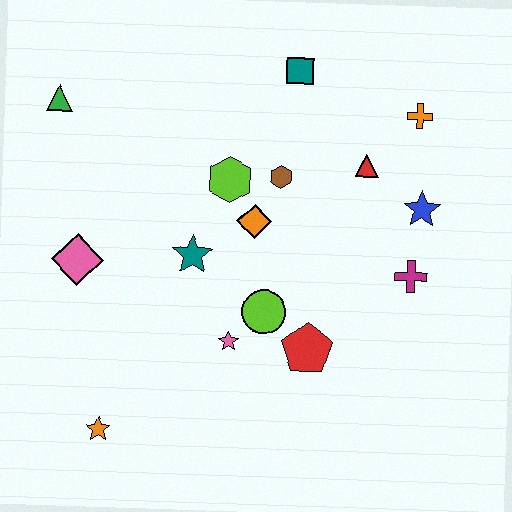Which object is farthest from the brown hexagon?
The orange star is farthest from the brown hexagon.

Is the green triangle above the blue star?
Yes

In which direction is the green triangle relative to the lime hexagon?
The green triangle is to the left of the lime hexagon.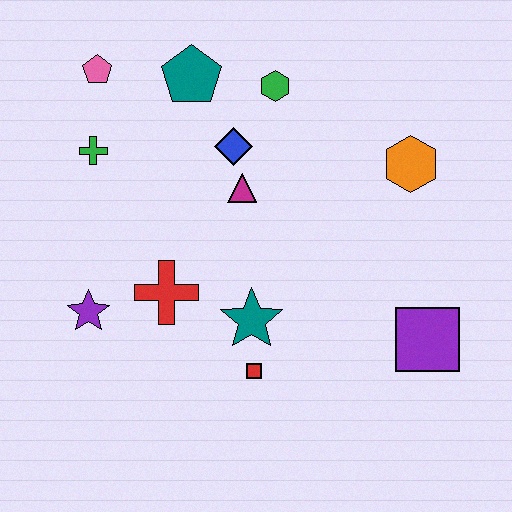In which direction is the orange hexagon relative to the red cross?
The orange hexagon is to the right of the red cross.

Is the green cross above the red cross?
Yes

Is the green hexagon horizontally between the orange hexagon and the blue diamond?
Yes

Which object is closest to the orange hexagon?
The green hexagon is closest to the orange hexagon.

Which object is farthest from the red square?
The pink pentagon is farthest from the red square.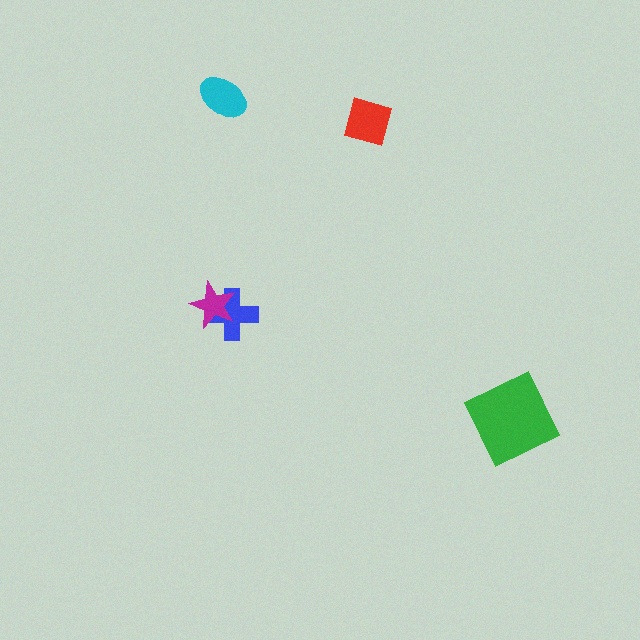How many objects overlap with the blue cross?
1 object overlaps with the blue cross.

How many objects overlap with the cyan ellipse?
0 objects overlap with the cyan ellipse.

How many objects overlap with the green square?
0 objects overlap with the green square.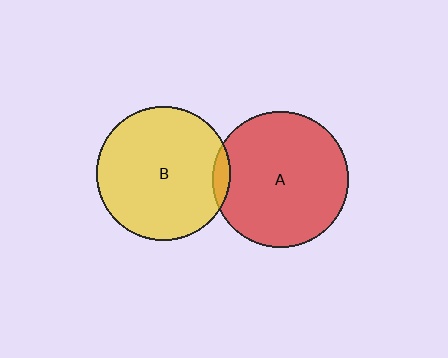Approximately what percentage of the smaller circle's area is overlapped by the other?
Approximately 5%.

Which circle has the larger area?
Circle A (red).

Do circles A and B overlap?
Yes.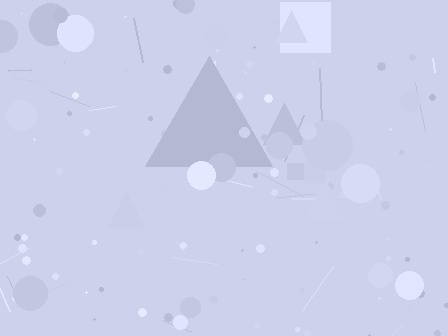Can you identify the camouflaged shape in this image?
The camouflaged shape is a triangle.